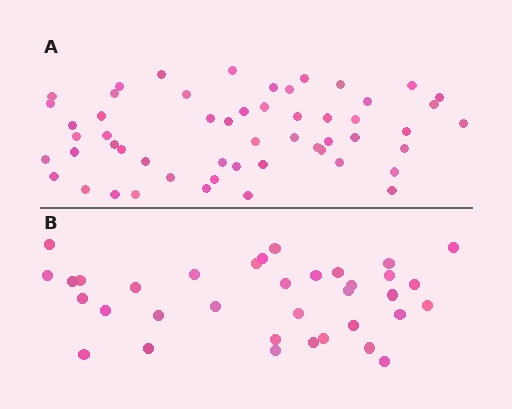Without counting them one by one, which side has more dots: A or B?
Region A (the top region) has more dots.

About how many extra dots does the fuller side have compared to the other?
Region A has approximately 20 more dots than region B.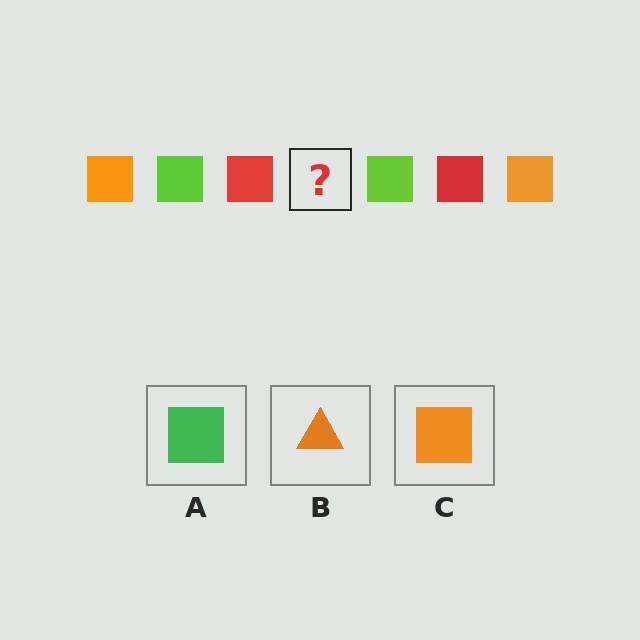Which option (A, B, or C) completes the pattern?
C.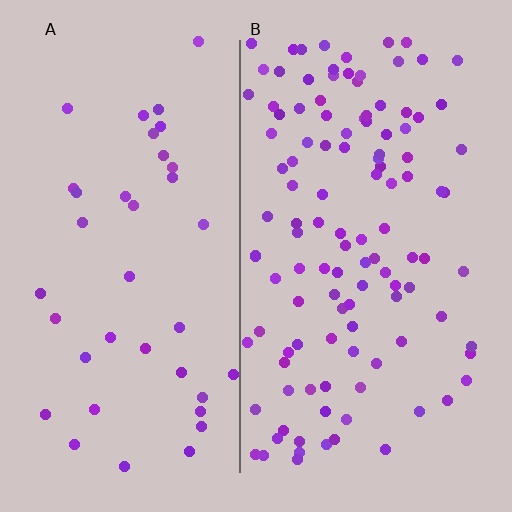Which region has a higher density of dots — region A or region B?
B (the right).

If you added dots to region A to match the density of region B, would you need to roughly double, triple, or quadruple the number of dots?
Approximately triple.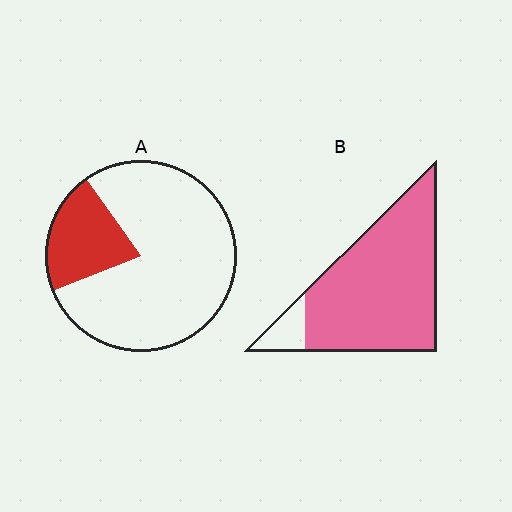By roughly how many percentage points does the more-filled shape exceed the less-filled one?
By roughly 70 percentage points (B over A).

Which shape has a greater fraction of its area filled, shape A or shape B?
Shape B.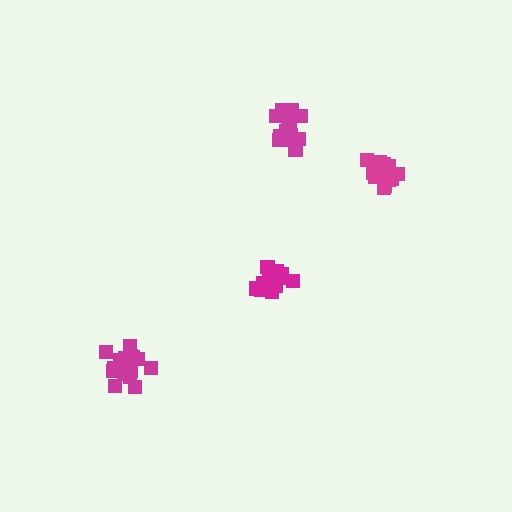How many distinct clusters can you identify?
There are 4 distinct clusters.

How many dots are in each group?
Group 1: 20 dots, Group 2: 14 dots, Group 3: 16 dots, Group 4: 16 dots (66 total).